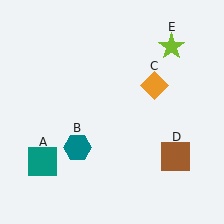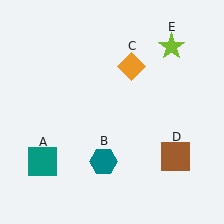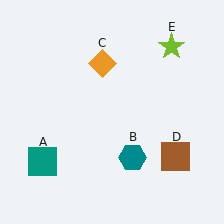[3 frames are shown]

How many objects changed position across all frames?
2 objects changed position: teal hexagon (object B), orange diamond (object C).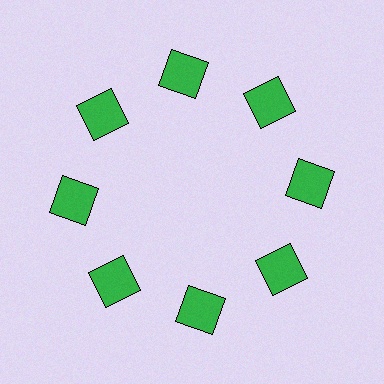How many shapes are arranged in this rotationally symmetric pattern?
There are 8 shapes, arranged in 8 groups of 1.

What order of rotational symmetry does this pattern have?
This pattern has 8-fold rotational symmetry.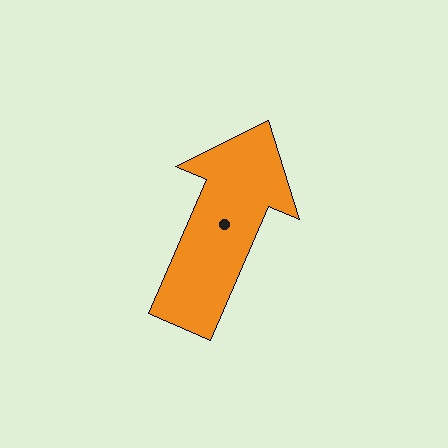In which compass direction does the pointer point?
Northeast.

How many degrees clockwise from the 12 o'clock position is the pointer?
Approximately 23 degrees.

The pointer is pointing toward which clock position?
Roughly 1 o'clock.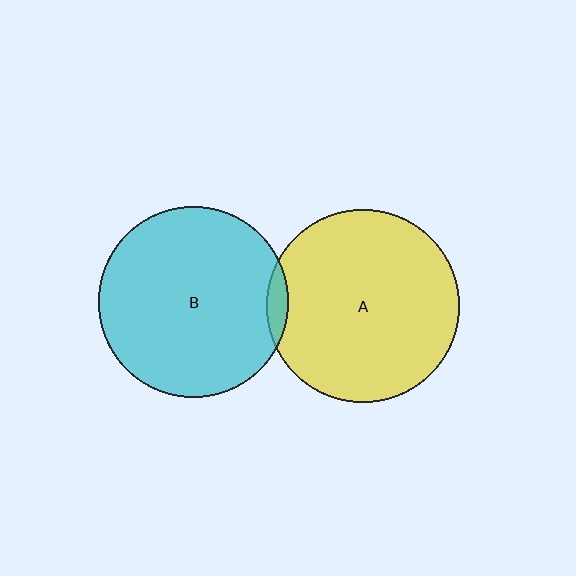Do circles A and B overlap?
Yes.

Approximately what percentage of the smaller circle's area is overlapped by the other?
Approximately 5%.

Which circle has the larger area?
Circle A (yellow).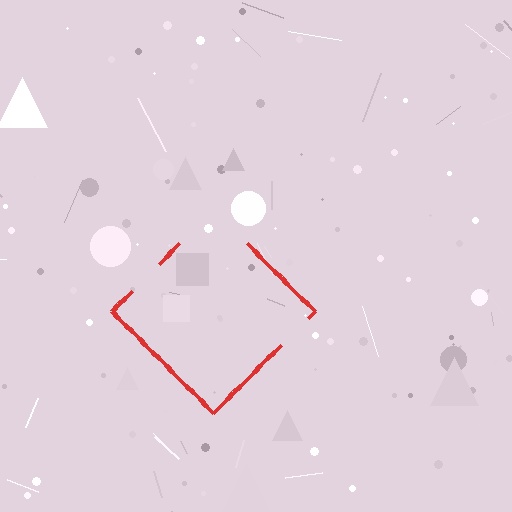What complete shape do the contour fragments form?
The contour fragments form a diamond.